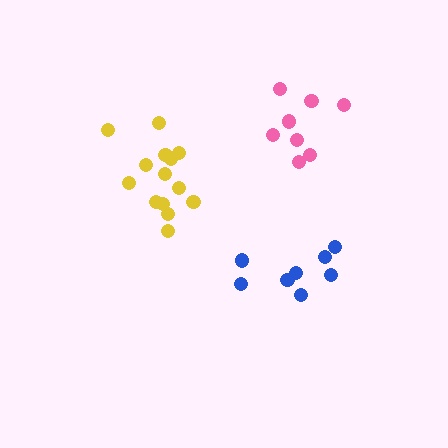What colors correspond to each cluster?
The clusters are colored: blue, yellow, pink.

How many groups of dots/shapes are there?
There are 3 groups.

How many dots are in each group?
Group 1: 8 dots, Group 2: 14 dots, Group 3: 8 dots (30 total).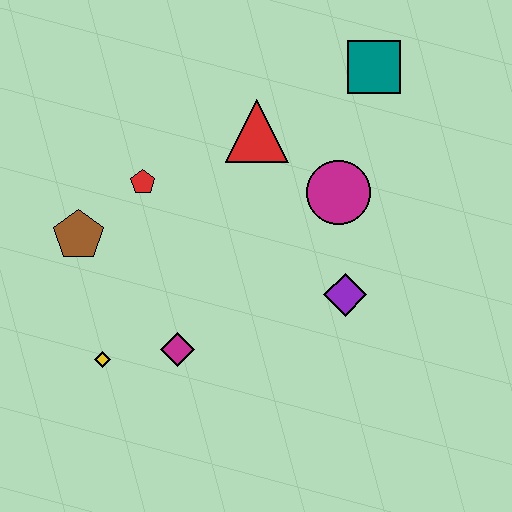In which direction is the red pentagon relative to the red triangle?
The red pentagon is to the left of the red triangle.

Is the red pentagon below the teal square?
Yes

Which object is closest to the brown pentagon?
The red pentagon is closest to the brown pentagon.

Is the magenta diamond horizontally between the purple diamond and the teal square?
No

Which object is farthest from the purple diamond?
The brown pentagon is farthest from the purple diamond.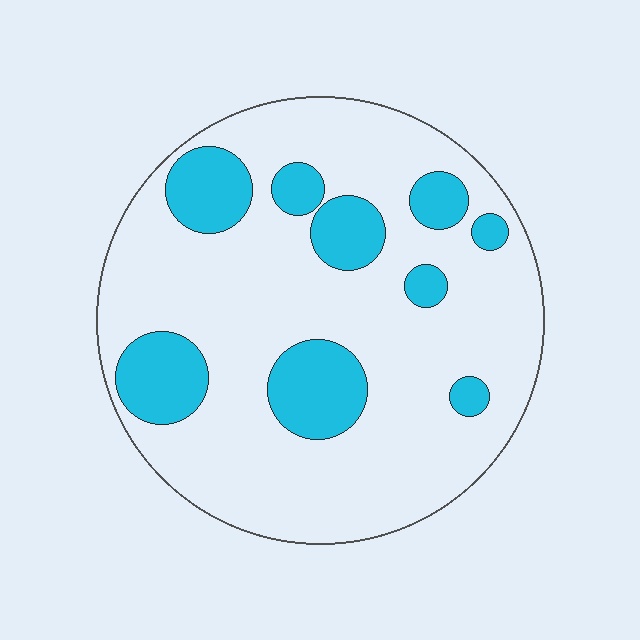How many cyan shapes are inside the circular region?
9.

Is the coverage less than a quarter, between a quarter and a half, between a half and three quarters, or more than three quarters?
Less than a quarter.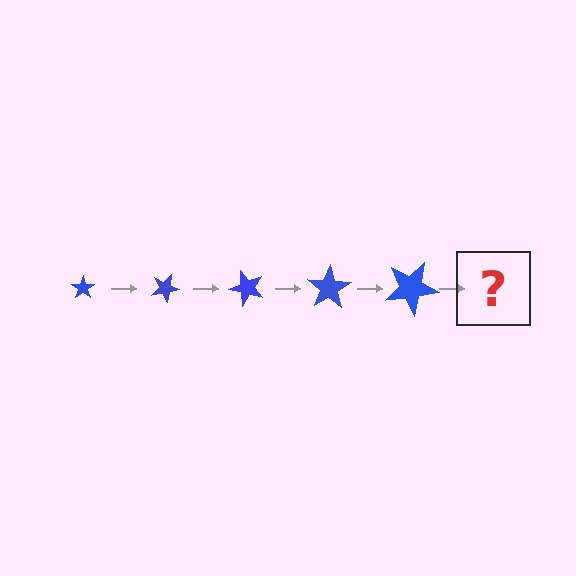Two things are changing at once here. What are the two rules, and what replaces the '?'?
The two rules are that the star grows larger each step and it rotates 25 degrees each step. The '?' should be a star, larger than the previous one and rotated 125 degrees from the start.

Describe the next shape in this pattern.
It should be a star, larger than the previous one and rotated 125 degrees from the start.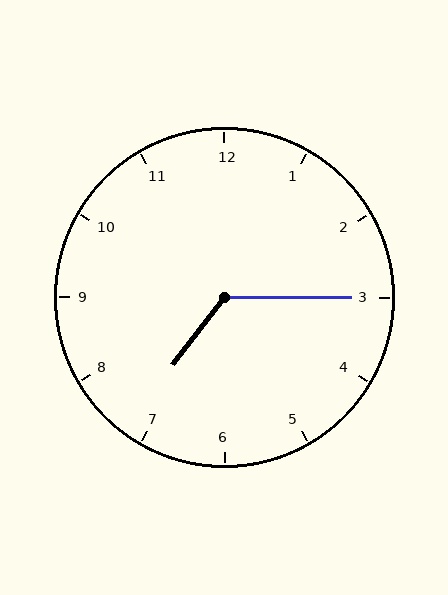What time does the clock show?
7:15.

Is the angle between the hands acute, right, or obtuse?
It is obtuse.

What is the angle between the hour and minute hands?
Approximately 128 degrees.